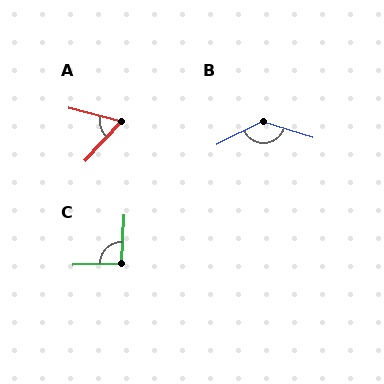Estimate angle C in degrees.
Approximately 95 degrees.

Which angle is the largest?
B, at approximately 135 degrees.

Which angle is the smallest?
A, at approximately 61 degrees.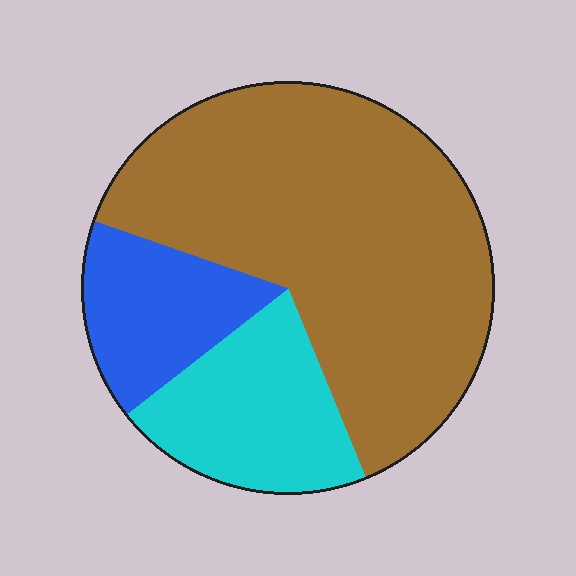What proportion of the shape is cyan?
Cyan covers around 20% of the shape.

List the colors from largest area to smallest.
From largest to smallest: brown, cyan, blue.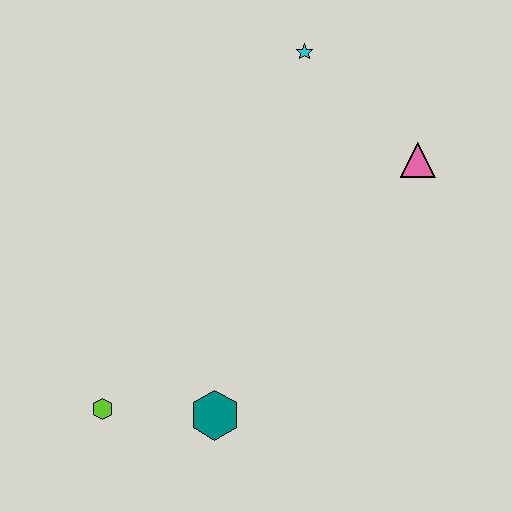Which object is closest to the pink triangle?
The cyan star is closest to the pink triangle.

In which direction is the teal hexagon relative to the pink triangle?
The teal hexagon is below the pink triangle.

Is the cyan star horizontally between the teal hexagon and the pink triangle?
Yes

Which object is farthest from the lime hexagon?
The cyan star is farthest from the lime hexagon.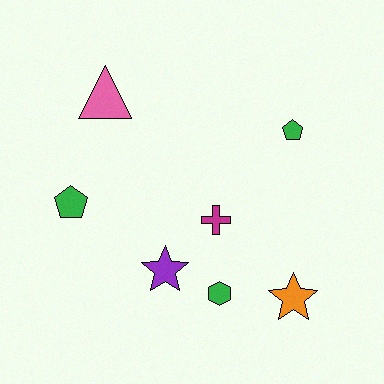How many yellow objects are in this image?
There are no yellow objects.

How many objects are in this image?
There are 7 objects.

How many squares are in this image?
There are no squares.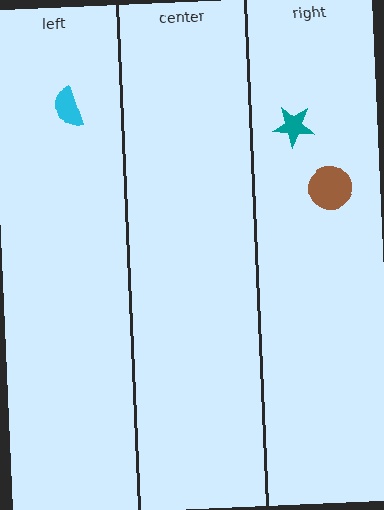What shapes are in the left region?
The cyan semicircle.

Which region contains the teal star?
The right region.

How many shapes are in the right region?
2.